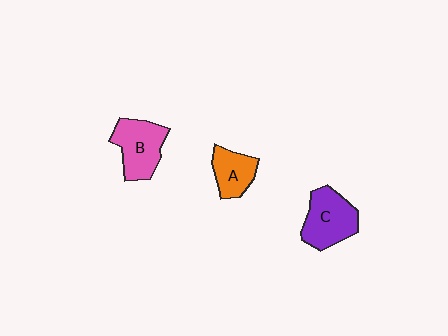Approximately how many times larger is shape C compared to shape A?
Approximately 1.5 times.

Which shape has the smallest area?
Shape A (orange).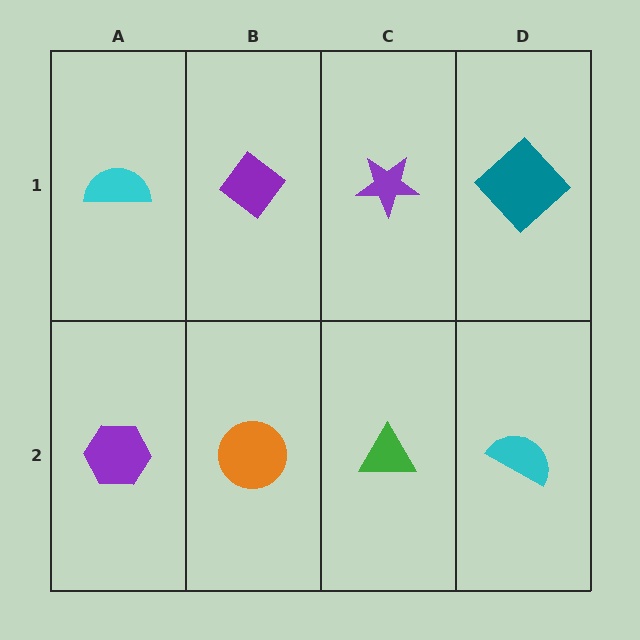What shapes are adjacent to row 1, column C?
A green triangle (row 2, column C), a purple diamond (row 1, column B), a teal diamond (row 1, column D).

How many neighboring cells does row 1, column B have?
3.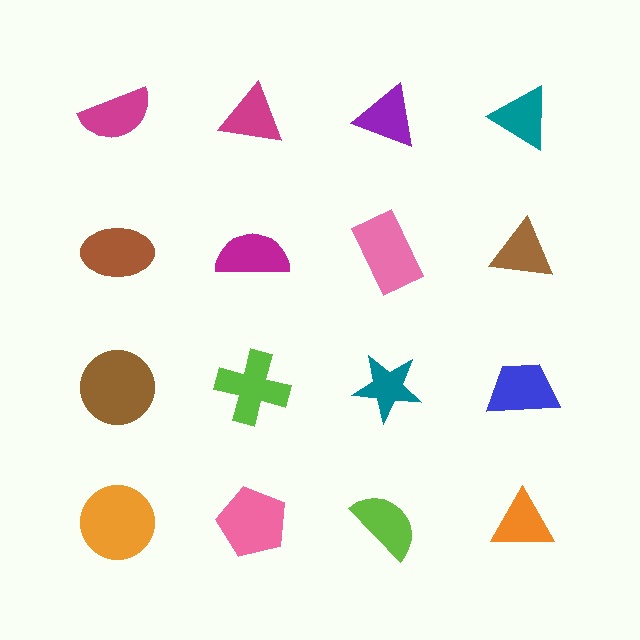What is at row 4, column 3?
A lime semicircle.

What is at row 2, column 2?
A magenta semicircle.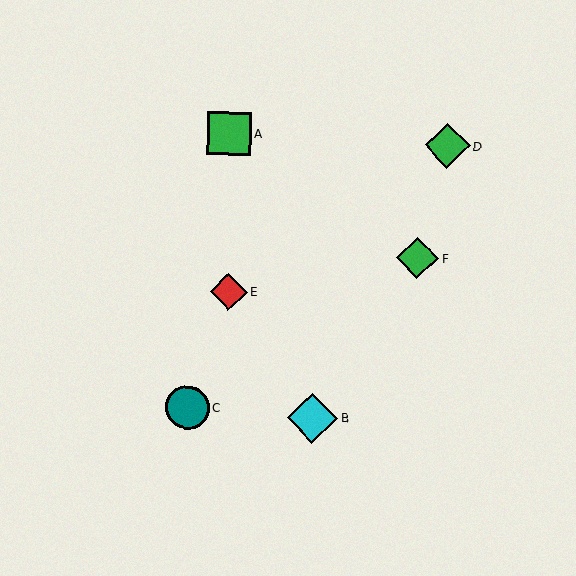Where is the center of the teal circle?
The center of the teal circle is at (188, 407).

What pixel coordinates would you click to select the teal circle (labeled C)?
Click at (188, 407) to select the teal circle C.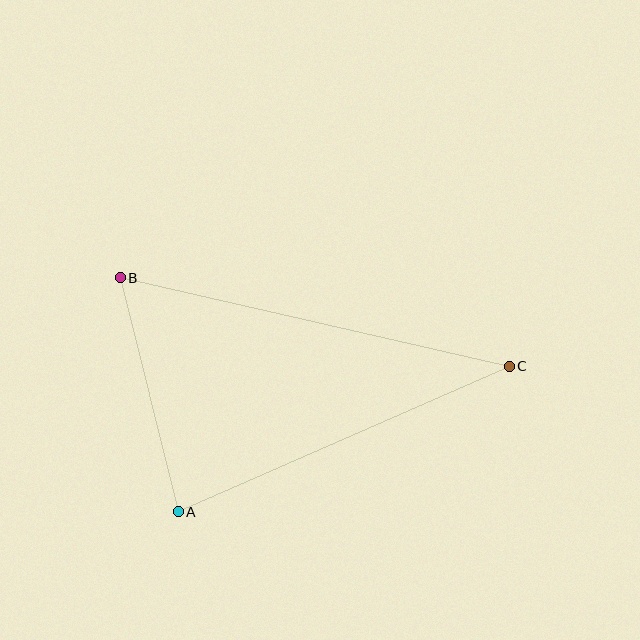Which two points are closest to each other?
Points A and B are closest to each other.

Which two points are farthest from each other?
Points B and C are farthest from each other.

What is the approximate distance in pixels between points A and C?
The distance between A and C is approximately 362 pixels.